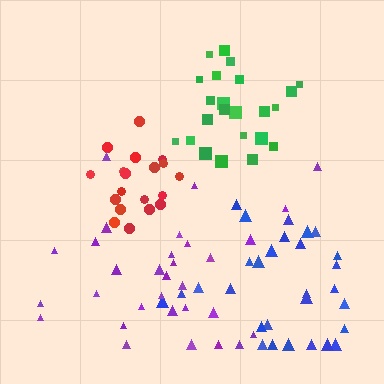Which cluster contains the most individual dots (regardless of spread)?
Purple (31).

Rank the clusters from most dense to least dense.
red, green, blue, purple.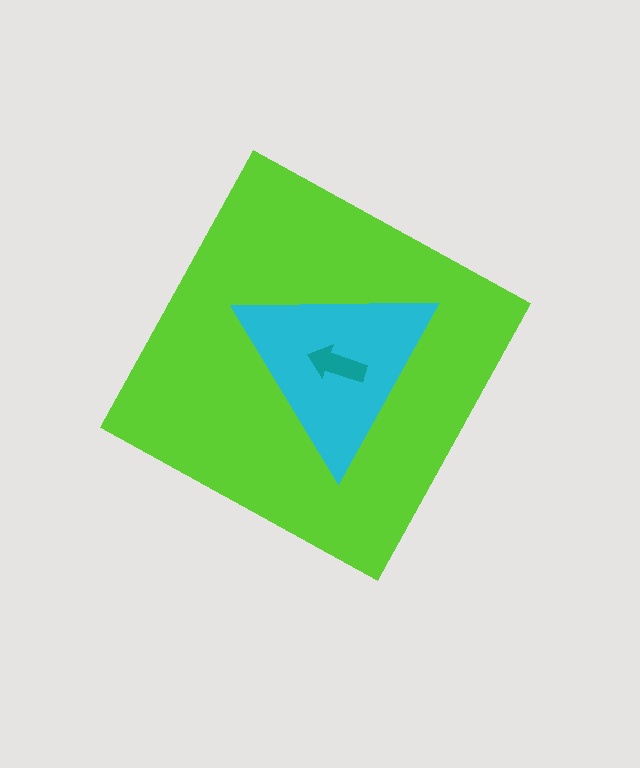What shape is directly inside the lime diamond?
The cyan triangle.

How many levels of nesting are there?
3.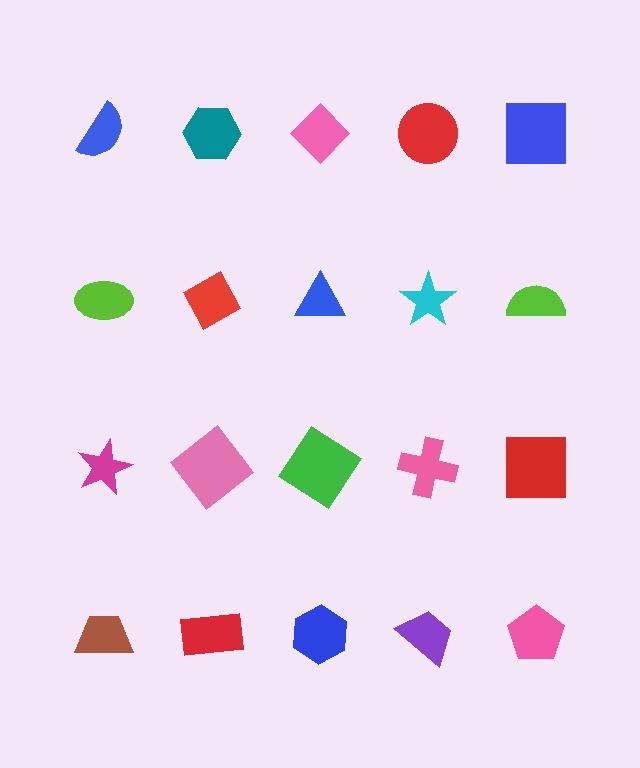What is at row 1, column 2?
A teal hexagon.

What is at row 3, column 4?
A pink cross.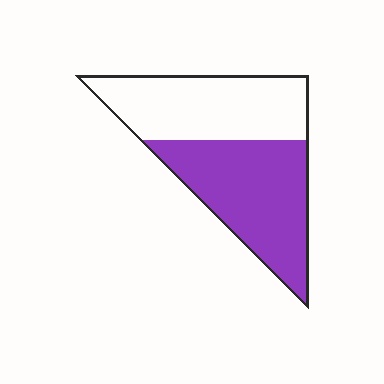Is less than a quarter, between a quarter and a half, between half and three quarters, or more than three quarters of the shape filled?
Between half and three quarters.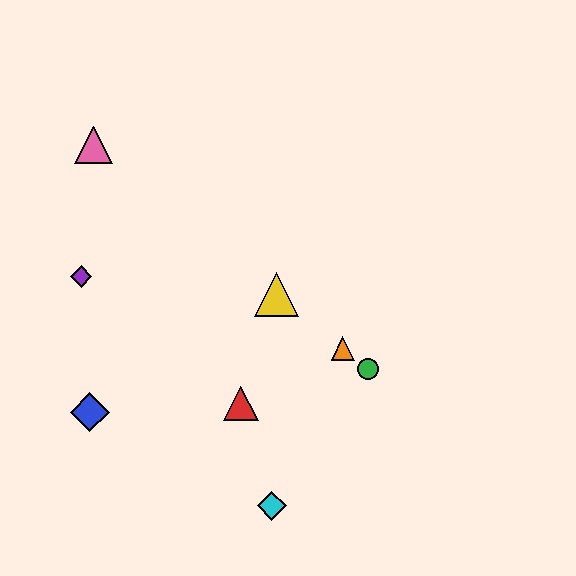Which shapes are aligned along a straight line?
The green circle, the yellow triangle, the orange triangle, the pink triangle are aligned along a straight line.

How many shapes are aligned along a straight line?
4 shapes (the green circle, the yellow triangle, the orange triangle, the pink triangle) are aligned along a straight line.